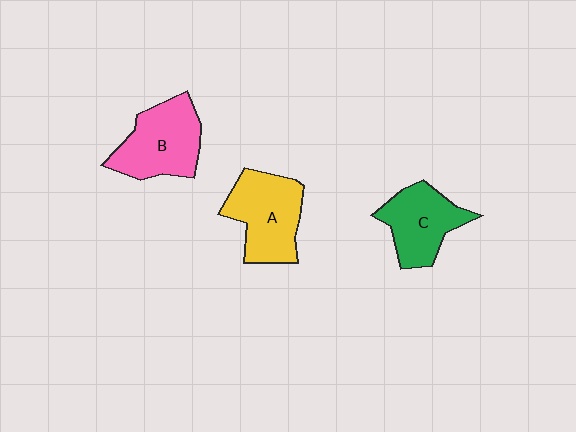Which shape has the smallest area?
Shape C (green).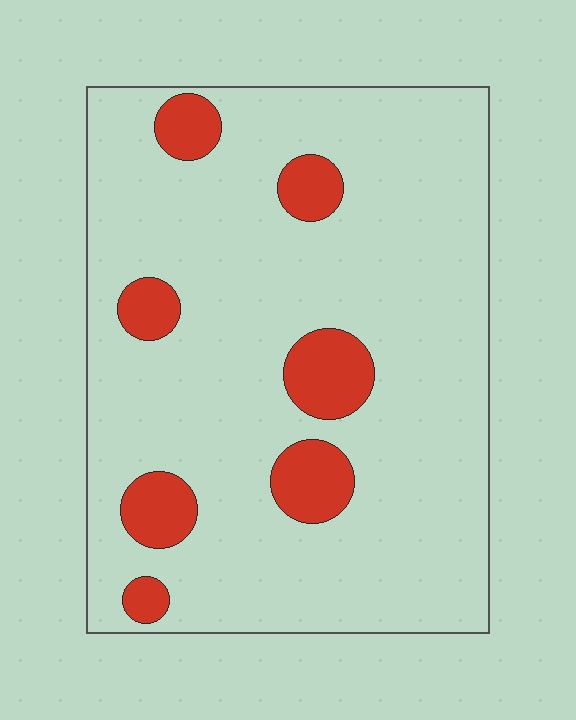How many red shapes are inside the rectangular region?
7.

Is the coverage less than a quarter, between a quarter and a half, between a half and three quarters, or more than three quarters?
Less than a quarter.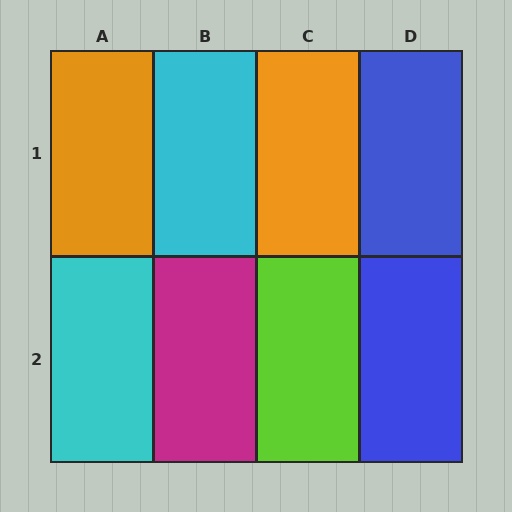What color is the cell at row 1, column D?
Blue.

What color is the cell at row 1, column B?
Cyan.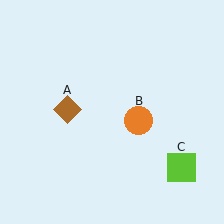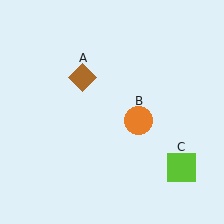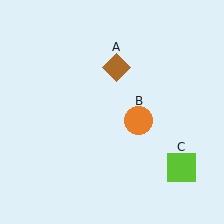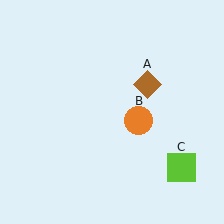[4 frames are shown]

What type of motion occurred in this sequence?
The brown diamond (object A) rotated clockwise around the center of the scene.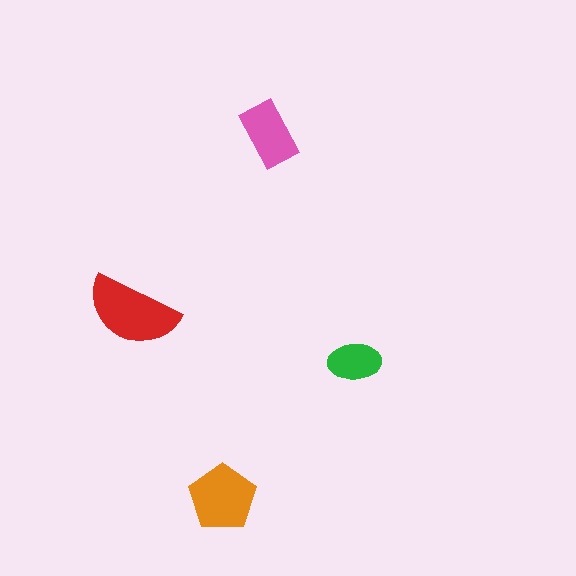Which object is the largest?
The red semicircle.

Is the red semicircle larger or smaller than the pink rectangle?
Larger.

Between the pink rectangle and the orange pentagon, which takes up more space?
The orange pentagon.